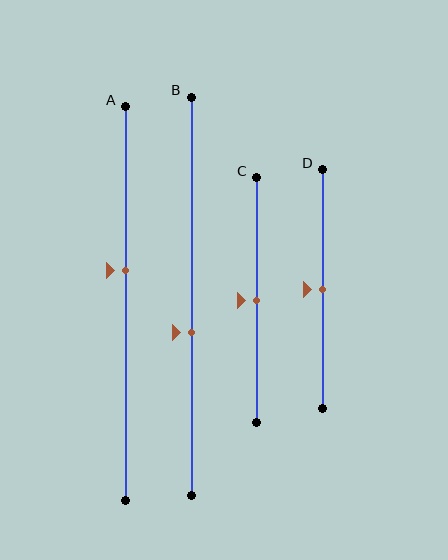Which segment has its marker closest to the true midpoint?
Segment C has its marker closest to the true midpoint.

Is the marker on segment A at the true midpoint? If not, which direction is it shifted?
No, the marker on segment A is shifted upward by about 8% of the segment length.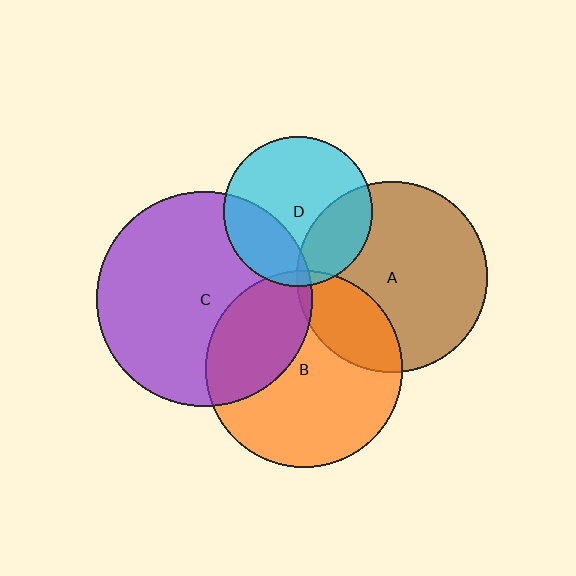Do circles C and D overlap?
Yes.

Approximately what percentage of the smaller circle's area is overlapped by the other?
Approximately 25%.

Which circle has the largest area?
Circle C (purple).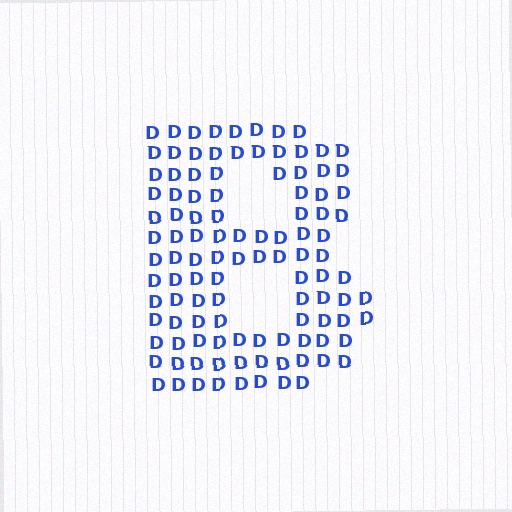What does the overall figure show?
The overall figure shows the letter B.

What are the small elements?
The small elements are letter D's.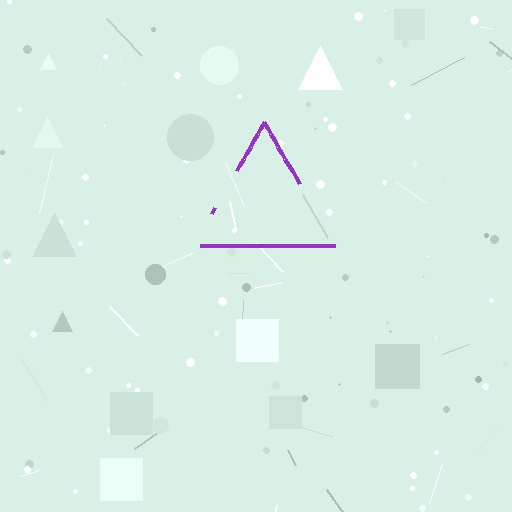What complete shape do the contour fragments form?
The contour fragments form a triangle.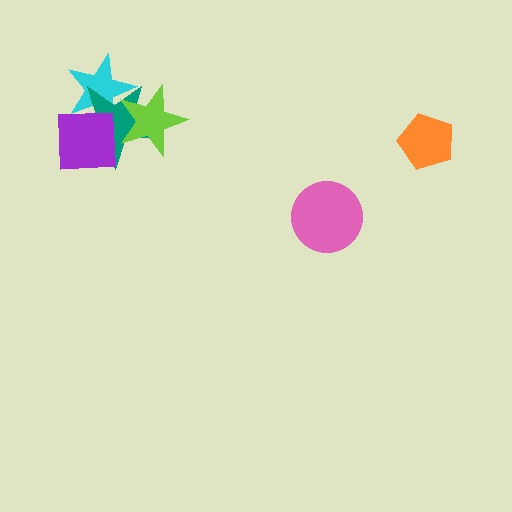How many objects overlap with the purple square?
2 objects overlap with the purple square.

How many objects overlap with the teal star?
3 objects overlap with the teal star.